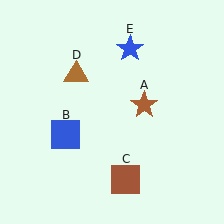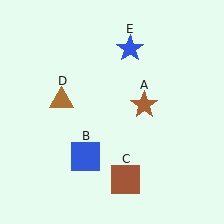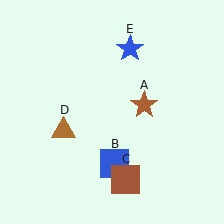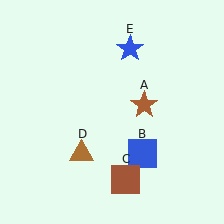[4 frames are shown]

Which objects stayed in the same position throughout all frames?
Brown star (object A) and brown square (object C) and blue star (object E) remained stationary.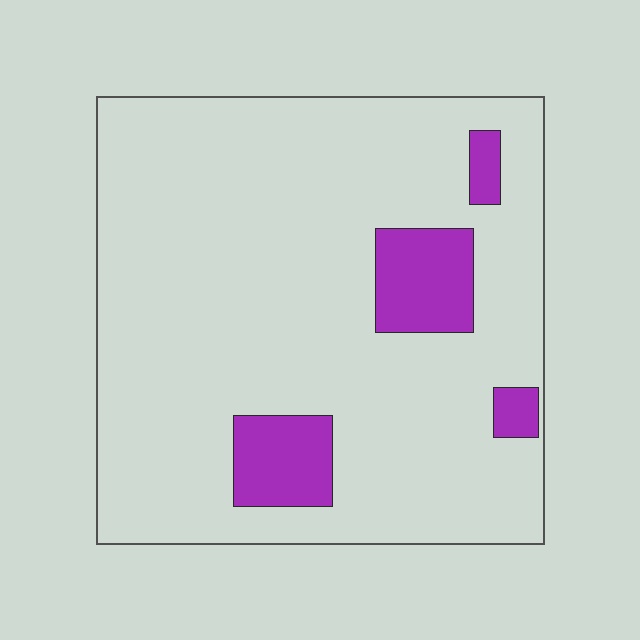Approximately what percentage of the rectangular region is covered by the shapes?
Approximately 10%.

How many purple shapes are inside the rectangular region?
4.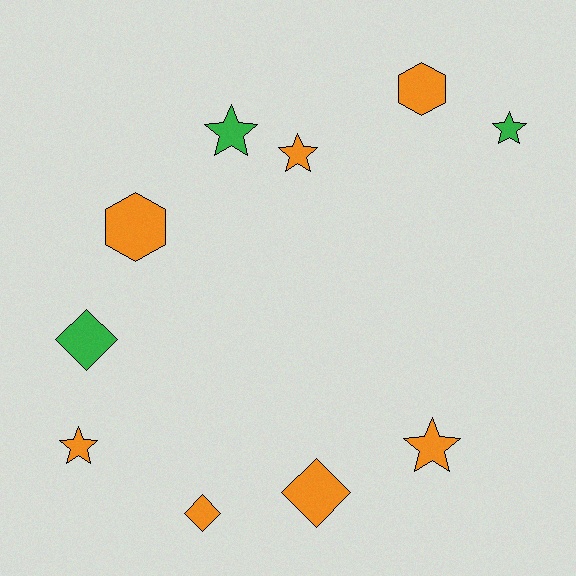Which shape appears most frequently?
Star, with 5 objects.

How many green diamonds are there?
There is 1 green diamond.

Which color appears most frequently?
Orange, with 7 objects.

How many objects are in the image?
There are 10 objects.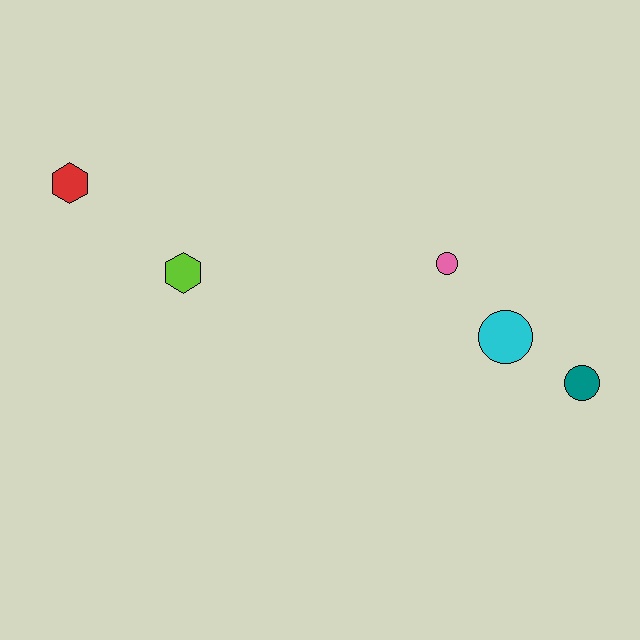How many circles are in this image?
There are 3 circles.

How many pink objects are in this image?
There is 1 pink object.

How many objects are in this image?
There are 5 objects.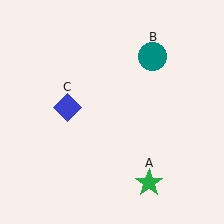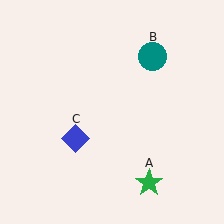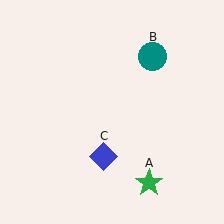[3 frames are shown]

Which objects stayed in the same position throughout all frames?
Green star (object A) and teal circle (object B) remained stationary.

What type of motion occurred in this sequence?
The blue diamond (object C) rotated counterclockwise around the center of the scene.